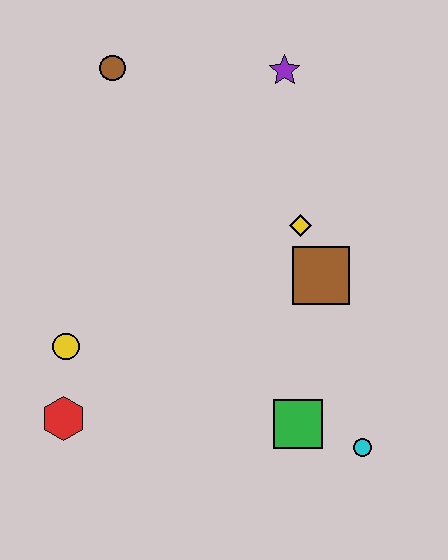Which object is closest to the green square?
The cyan circle is closest to the green square.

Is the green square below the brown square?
Yes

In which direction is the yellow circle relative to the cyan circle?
The yellow circle is to the left of the cyan circle.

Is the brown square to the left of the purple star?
No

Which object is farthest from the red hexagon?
The purple star is farthest from the red hexagon.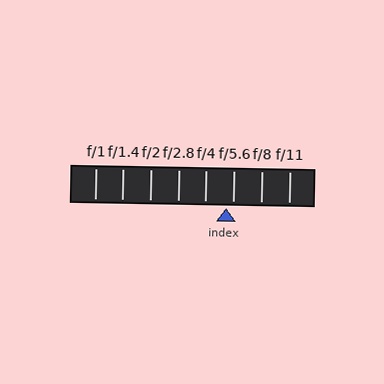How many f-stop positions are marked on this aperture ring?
There are 8 f-stop positions marked.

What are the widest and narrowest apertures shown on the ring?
The widest aperture shown is f/1 and the narrowest is f/11.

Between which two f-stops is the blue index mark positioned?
The index mark is between f/4 and f/5.6.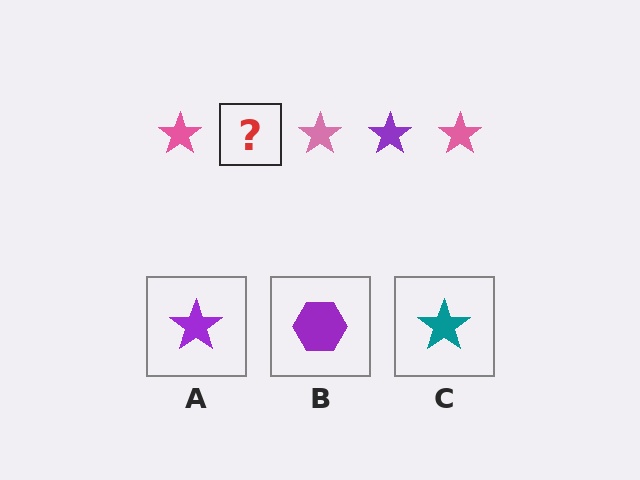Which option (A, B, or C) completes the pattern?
A.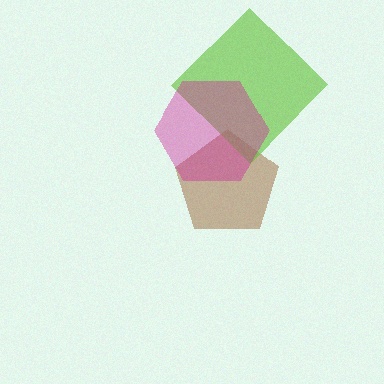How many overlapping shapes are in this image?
There are 3 overlapping shapes in the image.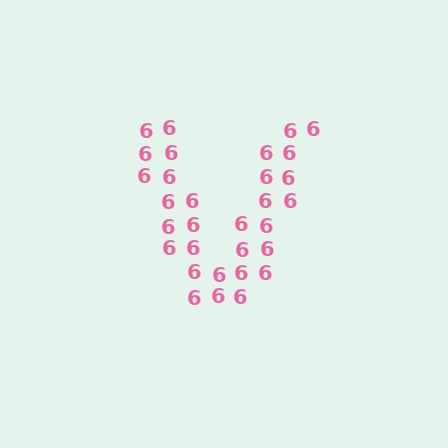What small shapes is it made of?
It is made of small digit 6's.